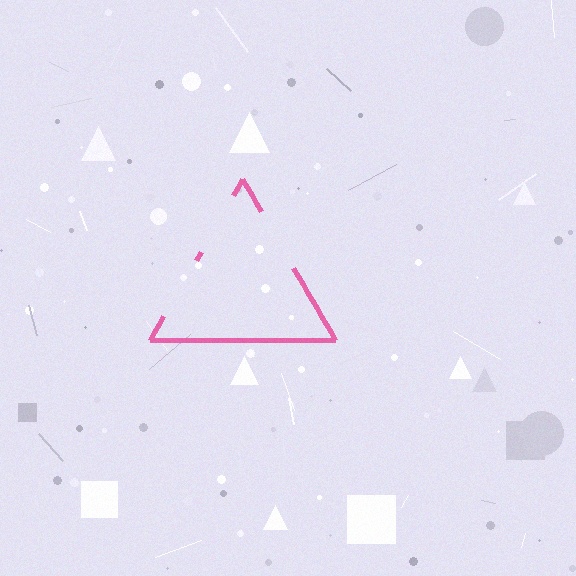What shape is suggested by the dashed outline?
The dashed outline suggests a triangle.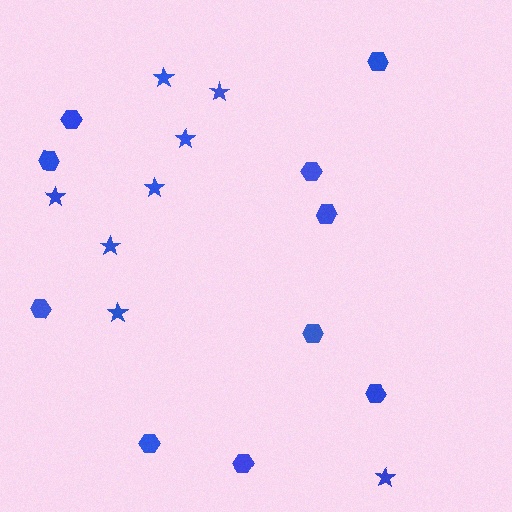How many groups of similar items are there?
There are 2 groups: one group of hexagons (10) and one group of stars (8).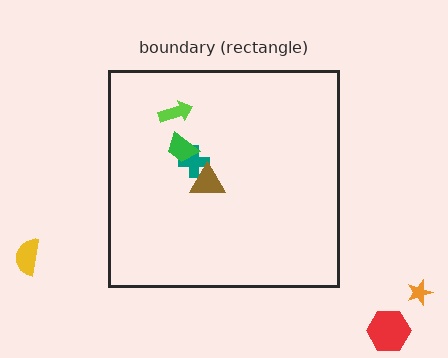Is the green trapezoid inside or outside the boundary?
Inside.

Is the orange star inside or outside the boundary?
Outside.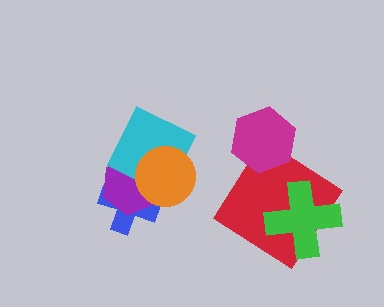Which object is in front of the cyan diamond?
The orange circle is in front of the cyan diamond.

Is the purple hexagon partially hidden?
Yes, it is partially covered by another shape.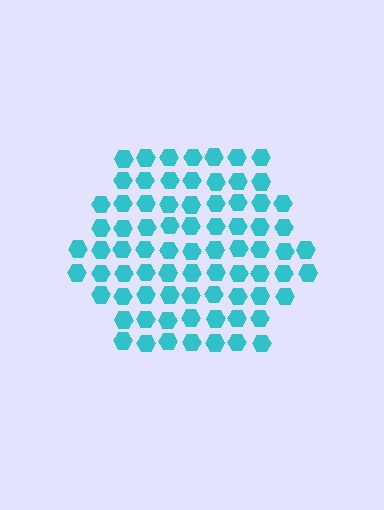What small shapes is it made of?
It is made of small hexagons.